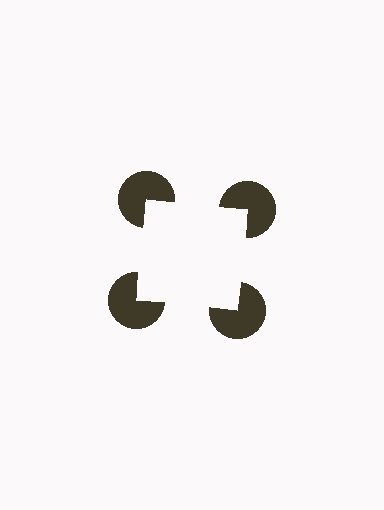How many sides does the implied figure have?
4 sides.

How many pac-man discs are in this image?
There are 4 — one at each vertex of the illusory square.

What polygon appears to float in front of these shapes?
An illusory square — its edges are inferred from the aligned wedge cuts in the pac-man discs, not physically drawn.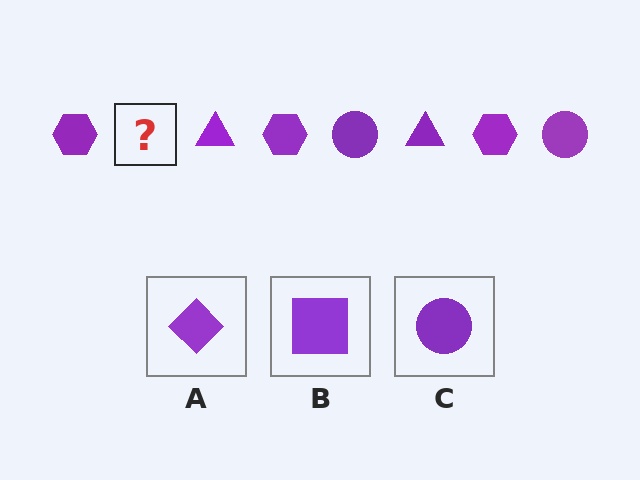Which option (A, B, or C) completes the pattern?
C.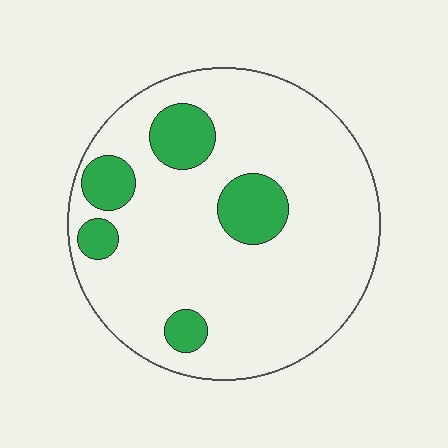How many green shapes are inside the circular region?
5.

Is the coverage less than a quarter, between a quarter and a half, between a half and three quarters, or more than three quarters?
Less than a quarter.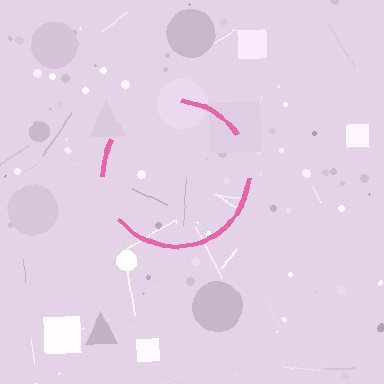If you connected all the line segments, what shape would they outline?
They would outline a circle.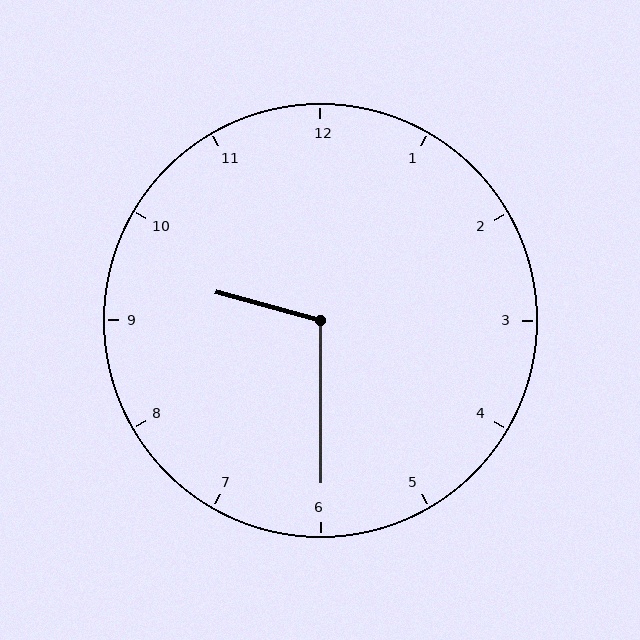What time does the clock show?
9:30.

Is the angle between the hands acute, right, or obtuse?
It is obtuse.